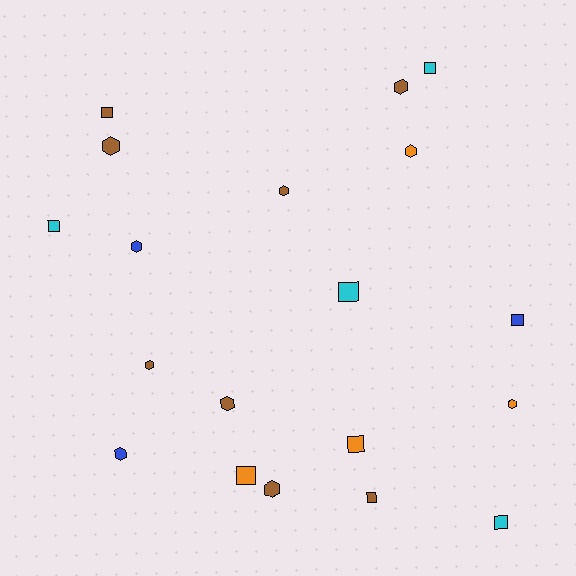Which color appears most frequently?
Brown, with 8 objects.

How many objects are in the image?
There are 19 objects.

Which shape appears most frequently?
Hexagon, with 10 objects.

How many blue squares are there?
There is 1 blue square.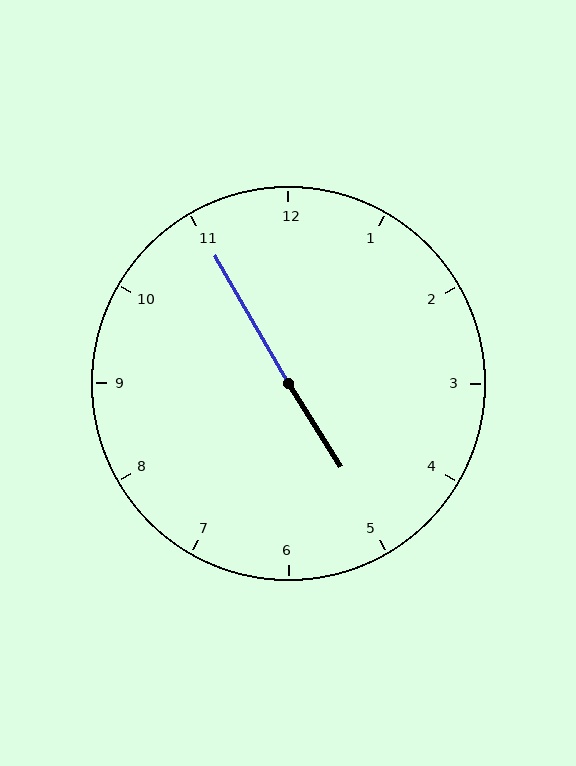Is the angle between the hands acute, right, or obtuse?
It is obtuse.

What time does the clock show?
4:55.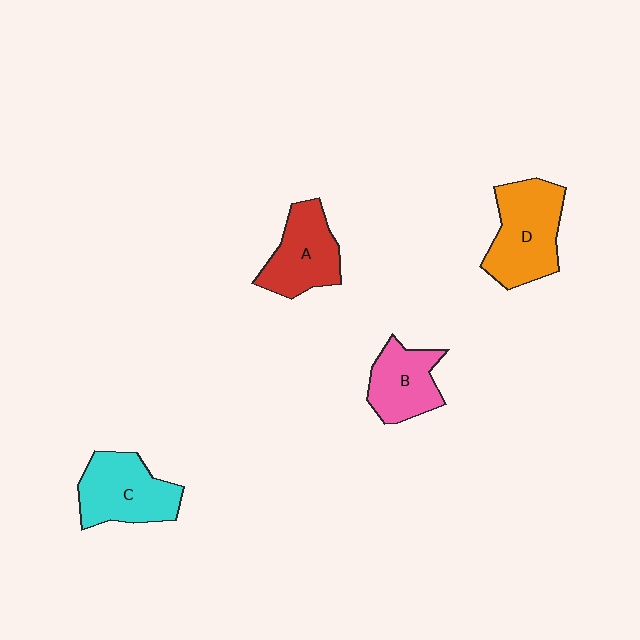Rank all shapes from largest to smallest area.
From largest to smallest: D (orange), C (cyan), A (red), B (pink).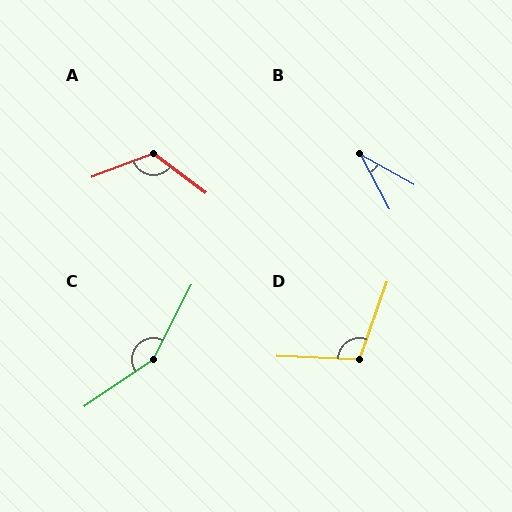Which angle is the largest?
C, at approximately 152 degrees.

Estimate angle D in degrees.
Approximately 108 degrees.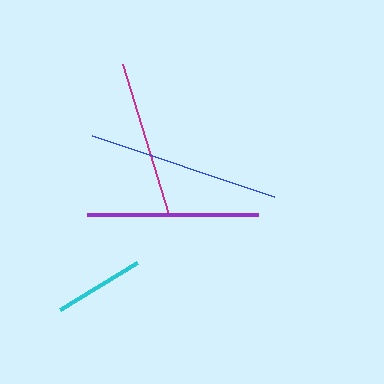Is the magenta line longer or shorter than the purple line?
The purple line is longer than the magenta line.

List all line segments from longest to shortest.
From longest to shortest: blue, purple, magenta, cyan.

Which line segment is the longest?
The blue line is the longest at approximately 192 pixels.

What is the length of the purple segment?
The purple segment is approximately 172 pixels long.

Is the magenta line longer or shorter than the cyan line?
The magenta line is longer than the cyan line.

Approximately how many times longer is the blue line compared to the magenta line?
The blue line is approximately 1.2 times the length of the magenta line.